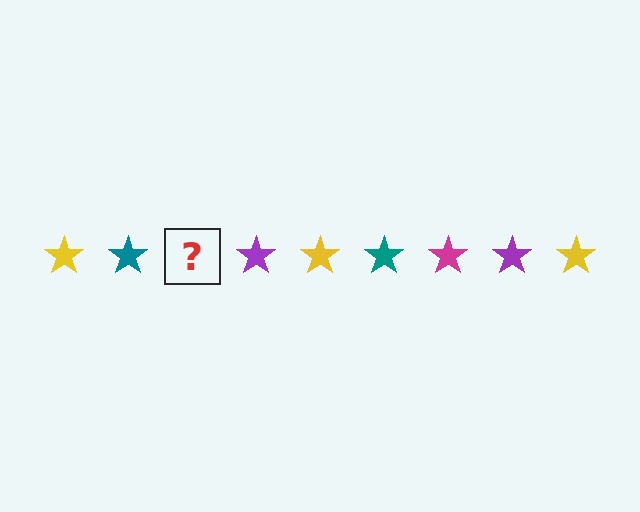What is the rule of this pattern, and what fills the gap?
The rule is that the pattern cycles through yellow, teal, magenta, purple stars. The gap should be filled with a magenta star.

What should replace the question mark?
The question mark should be replaced with a magenta star.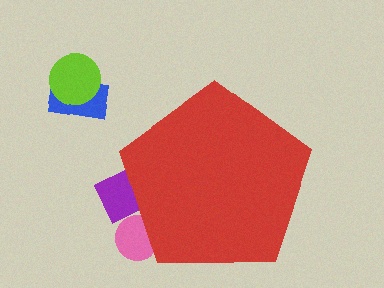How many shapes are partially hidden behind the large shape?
2 shapes are partially hidden.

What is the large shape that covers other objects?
A red pentagon.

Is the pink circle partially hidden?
Yes, the pink circle is partially hidden behind the red pentagon.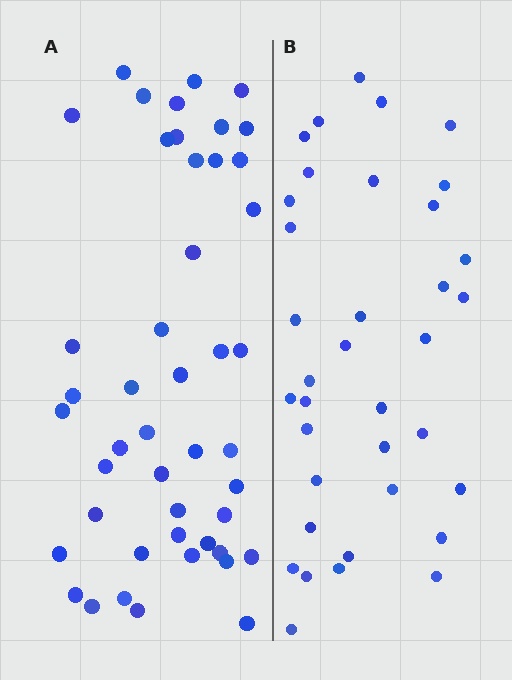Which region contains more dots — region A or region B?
Region A (the left region) has more dots.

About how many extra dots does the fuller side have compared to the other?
Region A has roughly 10 or so more dots than region B.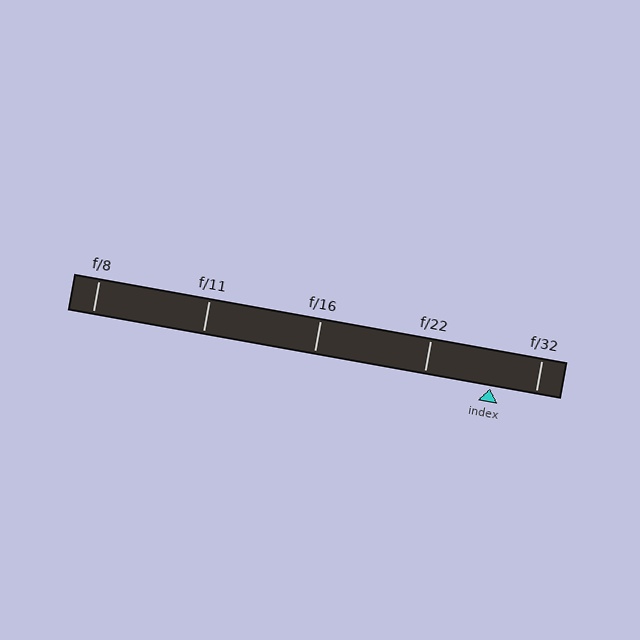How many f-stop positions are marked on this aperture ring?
There are 5 f-stop positions marked.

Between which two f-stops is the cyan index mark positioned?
The index mark is between f/22 and f/32.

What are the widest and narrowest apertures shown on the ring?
The widest aperture shown is f/8 and the narrowest is f/32.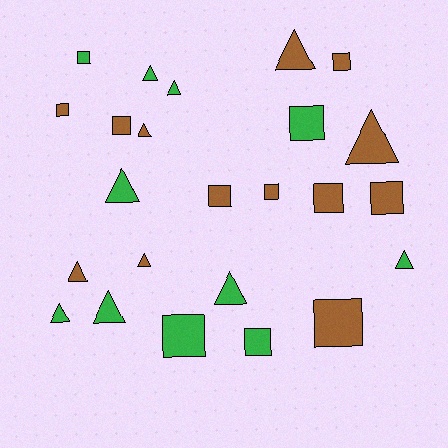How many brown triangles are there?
There are 5 brown triangles.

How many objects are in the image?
There are 24 objects.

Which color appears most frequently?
Brown, with 13 objects.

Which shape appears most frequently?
Square, with 12 objects.